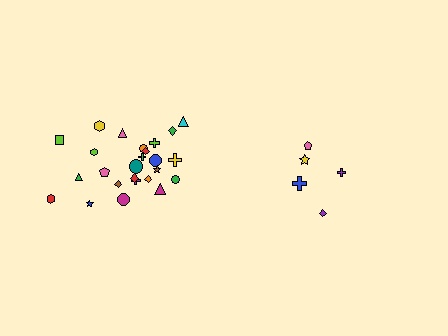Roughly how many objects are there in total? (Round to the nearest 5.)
Roughly 30 objects in total.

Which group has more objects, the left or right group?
The left group.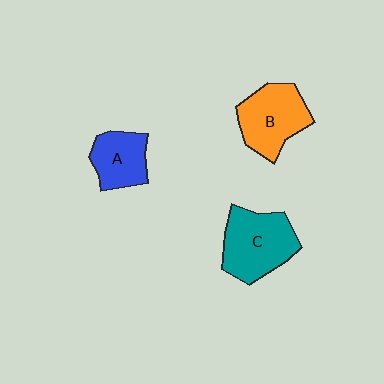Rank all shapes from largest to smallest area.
From largest to smallest: C (teal), B (orange), A (blue).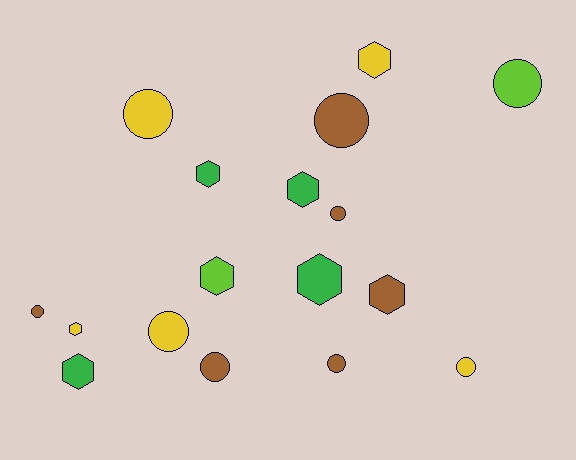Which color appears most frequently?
Brown, with 6 objects.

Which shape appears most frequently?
Circle, with 9 objects.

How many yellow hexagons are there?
There are 2 yellow hexagons.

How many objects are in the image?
There are 17 objects.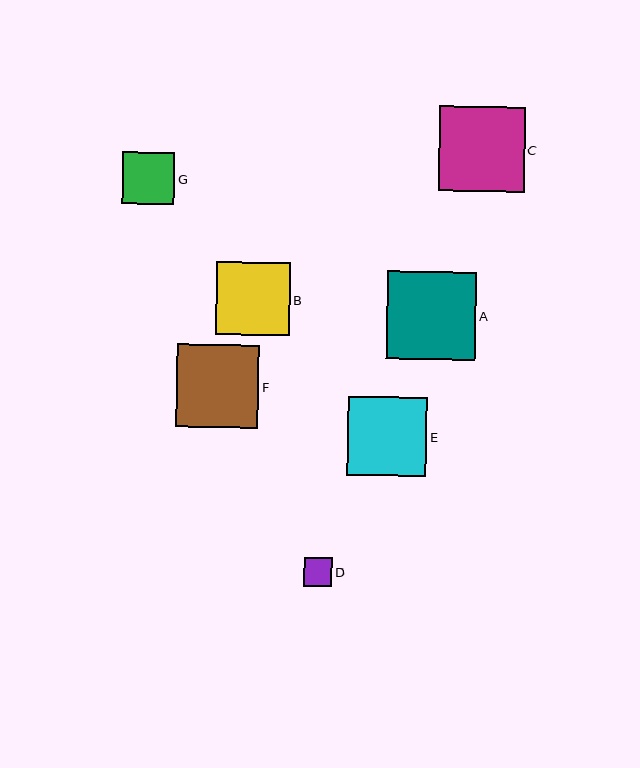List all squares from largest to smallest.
From largest to smallest: A, C, F, E, B, G, D.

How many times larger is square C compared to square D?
Square C is approximately 3.0 times the size of square D.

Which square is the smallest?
Square D is the smallest with a size of approximately 29 pixels.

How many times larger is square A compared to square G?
Square A is approximately 1.7 times the size of square G.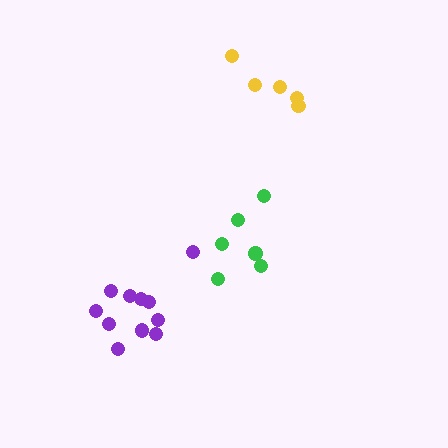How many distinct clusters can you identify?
There are 3 distinct clusters.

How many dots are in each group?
Group 1: 11 dots, Group 2: 5 dots, Group 3: 6 dots (22 total).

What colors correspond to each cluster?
The clusters are colored: purple, yellow, green.